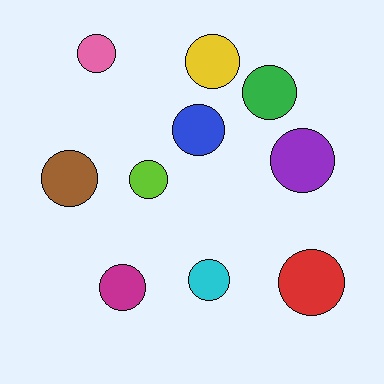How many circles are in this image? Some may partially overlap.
There are 10 circles.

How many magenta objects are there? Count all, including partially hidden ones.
There is 1 magenta object.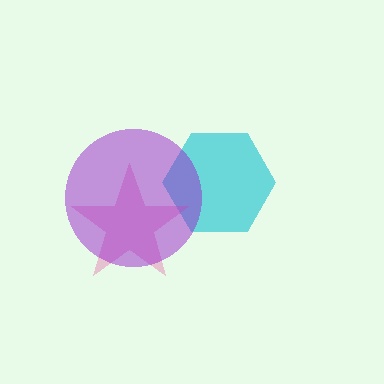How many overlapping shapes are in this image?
There are 3 overlapping shapes in the image.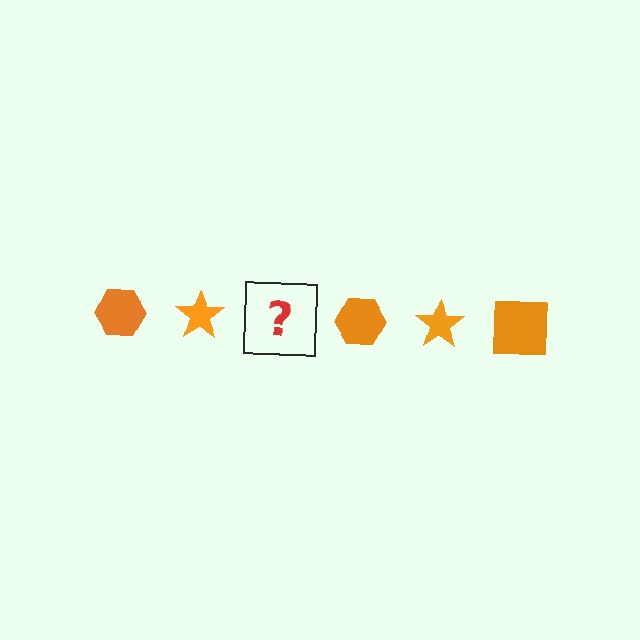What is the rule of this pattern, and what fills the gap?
The rule is that the pattern cycles through hexagon, star, square shapes in orange. The gap should be filled with an orange square.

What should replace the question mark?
The question mark should be replaced with an orange square.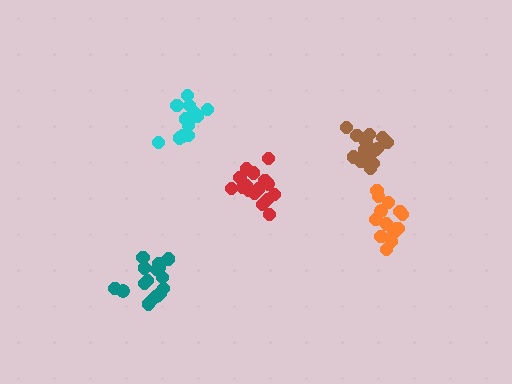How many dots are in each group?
Group 1: 14 dots, Group 2: 16 dots, Group 3: 16 dots, Group 4: 15 dots, Group 5: 12 dots (73 total).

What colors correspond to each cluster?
The clusters are colored: orange, red, teal, brown, cyan.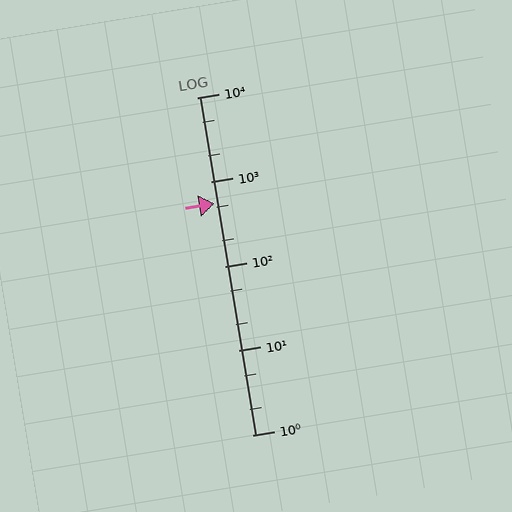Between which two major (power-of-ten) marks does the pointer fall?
The pointer is between 100 and 1000.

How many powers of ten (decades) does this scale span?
The scale spans 4 decades, from 1 to 10000.